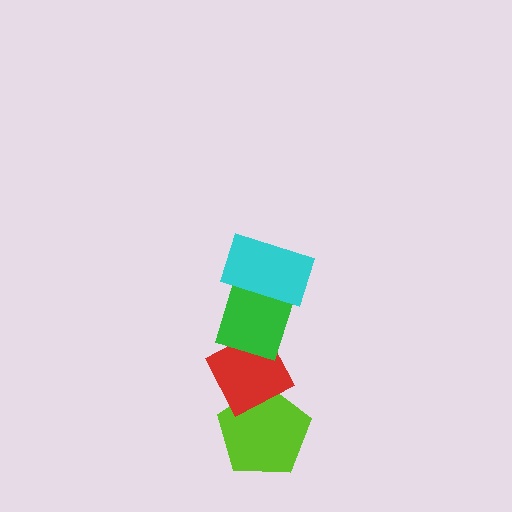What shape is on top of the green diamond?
The cyan rectangle is on top of the green diamond.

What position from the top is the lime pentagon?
The lime pentagon is 4th from the top.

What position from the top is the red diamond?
The red diamond is 3rd from the top.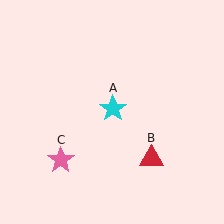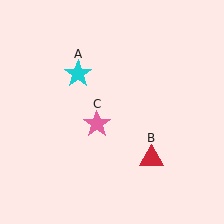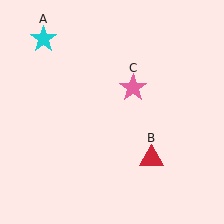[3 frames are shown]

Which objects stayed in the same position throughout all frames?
Red triangle (object B) remained stationary.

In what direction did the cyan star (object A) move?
The cyan star (object A) moved up and to the left.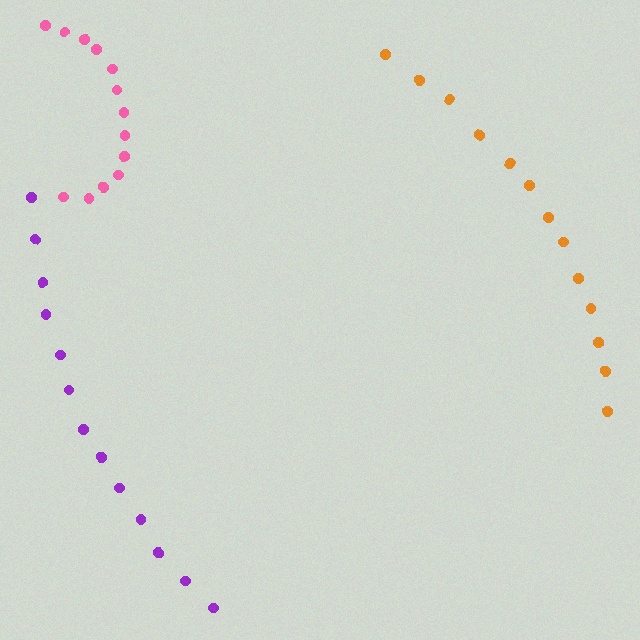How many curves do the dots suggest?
There are 3 distinct paths.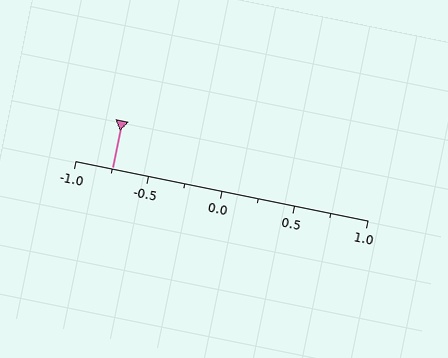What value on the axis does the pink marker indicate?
The marker indicates approximately -0.75.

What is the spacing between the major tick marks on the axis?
The major ticks are spaced 0.5 apart.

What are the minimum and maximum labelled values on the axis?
The axis runs from -1.0 to 1.0.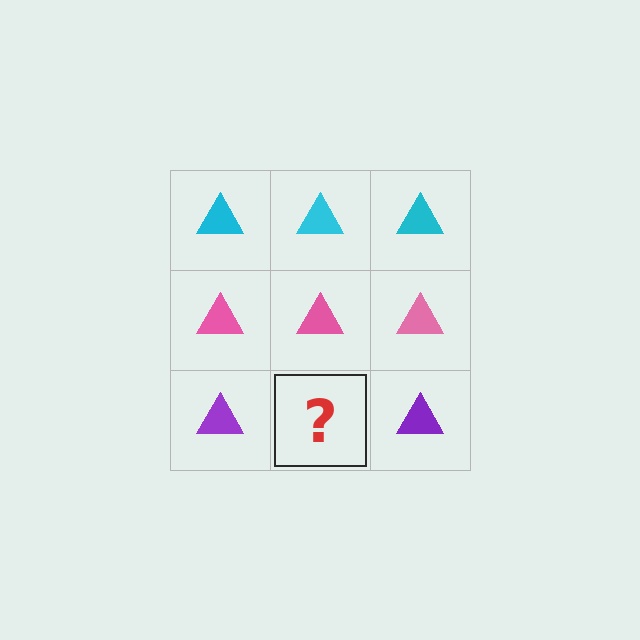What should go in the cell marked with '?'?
The missing cell should contain a purple triangle.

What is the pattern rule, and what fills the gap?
The rule is that each row has a consistent color. The gap should be filled with a purple triangle.